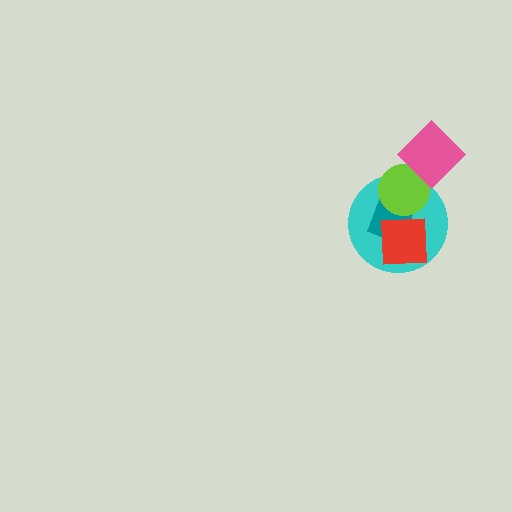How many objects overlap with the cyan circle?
3 objects overlap with the cyan circle.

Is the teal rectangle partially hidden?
Yes, it is partially covered by another shape.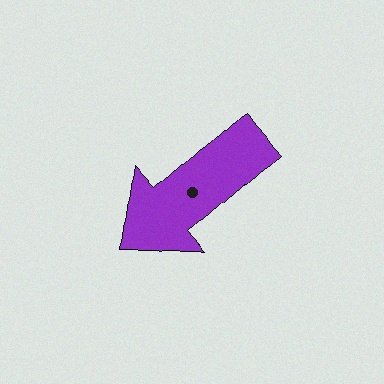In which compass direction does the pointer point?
Southwest.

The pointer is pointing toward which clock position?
Roughly 8 o'clock.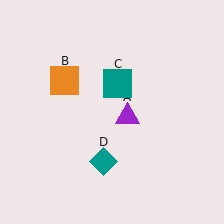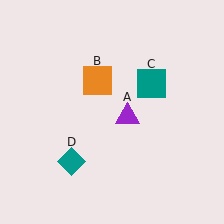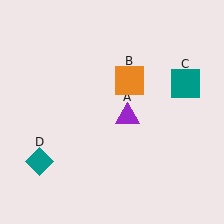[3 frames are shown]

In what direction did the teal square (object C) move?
The teal square (object C) moved right.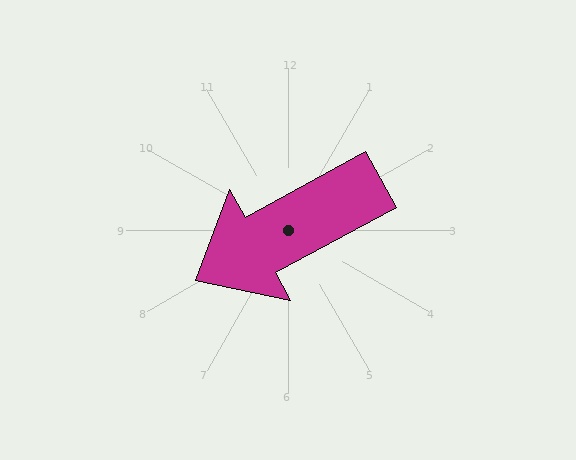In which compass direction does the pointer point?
Southwest.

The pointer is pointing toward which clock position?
Roughly 8 o'clock.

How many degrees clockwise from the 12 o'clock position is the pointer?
Approximately 242 degrees.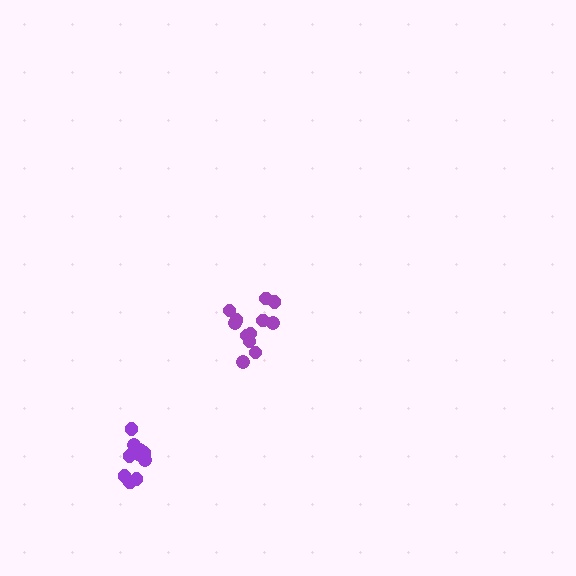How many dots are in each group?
Group 1: 12 dots, Group 2: 11 dots (23 total).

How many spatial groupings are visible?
There are 2 spatial groupings.